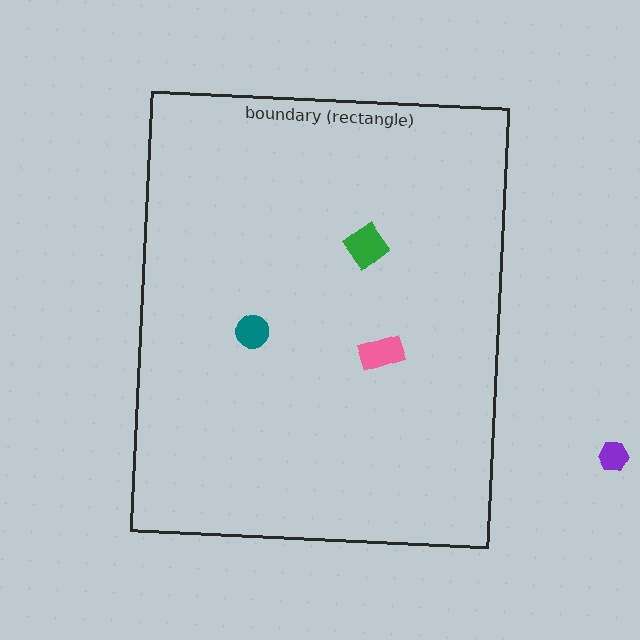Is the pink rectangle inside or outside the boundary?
Inside.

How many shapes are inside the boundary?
3 inside, 1 outside.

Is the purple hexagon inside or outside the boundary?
Outside.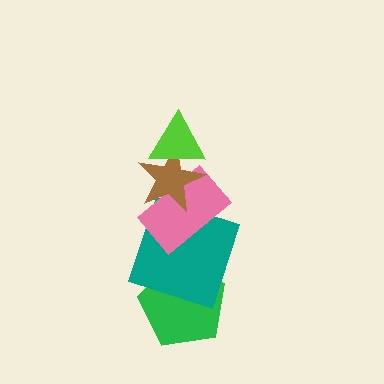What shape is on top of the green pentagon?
The teal square is on top of the green pentagon.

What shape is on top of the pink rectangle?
The brown star is on top of the pink rectangle.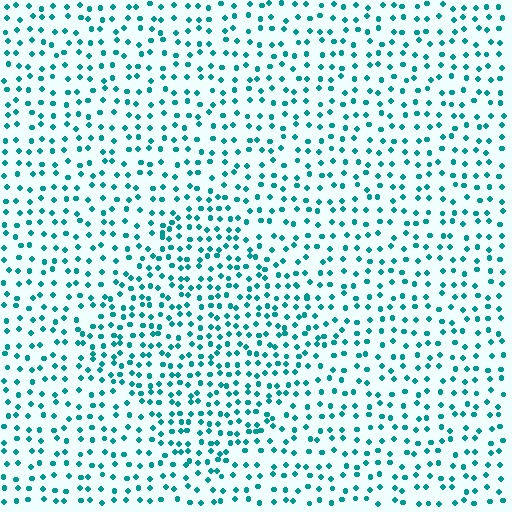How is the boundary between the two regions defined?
The boundary is defined by a change in element density (approximately 1.5x ratio). All elements are the same color, size, and shape.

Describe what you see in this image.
The image contains small teal elements arranged at two different densities. A diamond-shaped region is visible where the elements are more densely packed than the surrounding area.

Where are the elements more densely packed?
The elements are more densely packed inside the diamond boundary.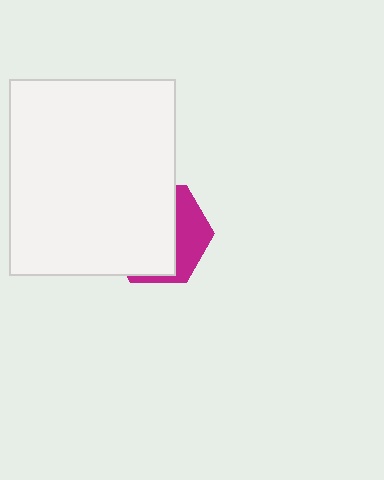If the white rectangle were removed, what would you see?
You would see the complete magenta hexagon.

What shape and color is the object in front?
The object in front is a white rectangle.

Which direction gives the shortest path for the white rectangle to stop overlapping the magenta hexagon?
Moving left gives the shortest separation.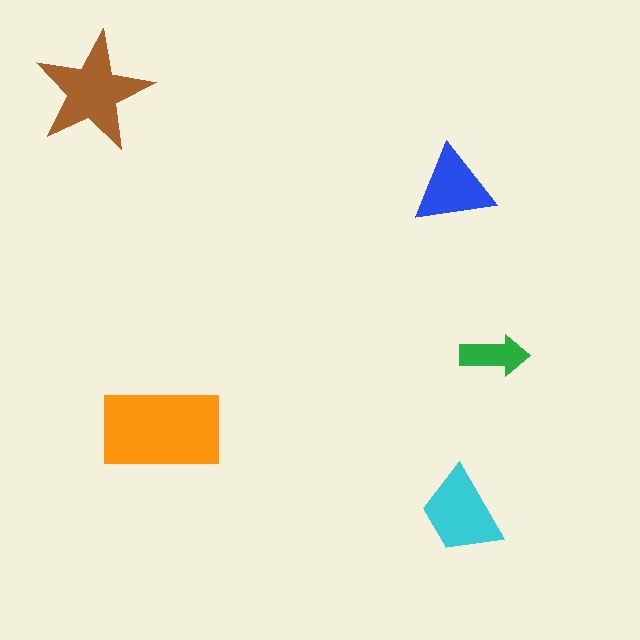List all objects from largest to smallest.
The orange rectangle, the brown star, the cyan trapezoid, the blue triangle, the green arrow.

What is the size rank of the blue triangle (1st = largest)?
4th.